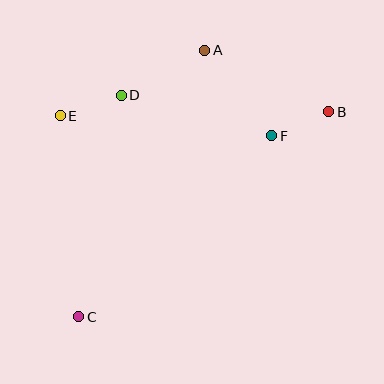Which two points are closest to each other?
Points B and F are closest to each other.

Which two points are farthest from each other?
Points B and C are farthest from each other.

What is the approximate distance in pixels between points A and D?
The distance between A and D is approximately 95 pixels.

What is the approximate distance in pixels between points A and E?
The distance between A and E is approximately 159 pixels.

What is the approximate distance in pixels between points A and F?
The distance between A and F is approximately 109 pixels.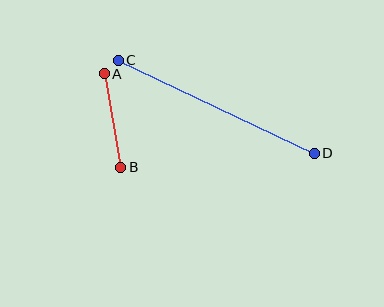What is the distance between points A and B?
The distance is approximately 95 pixels.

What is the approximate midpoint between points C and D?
The midpoint is at approximately (216, 107) pixels.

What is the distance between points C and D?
The distance is approximately 217 pixels.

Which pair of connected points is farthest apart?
Points C and D are farthest apart.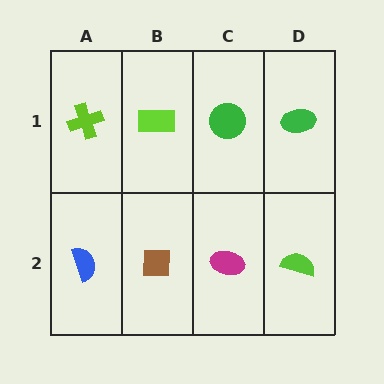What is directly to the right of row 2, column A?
A brown square.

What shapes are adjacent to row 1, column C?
A magenta ellipse (row 2, column C), a lime rectangle (row 1, column B), a green ellipse (row 1, column D).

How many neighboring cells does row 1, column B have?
3.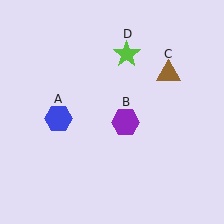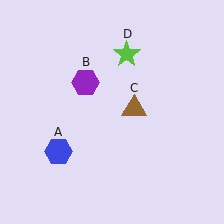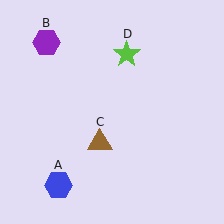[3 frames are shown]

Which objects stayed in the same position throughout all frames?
Lime star (object D) remained stationary.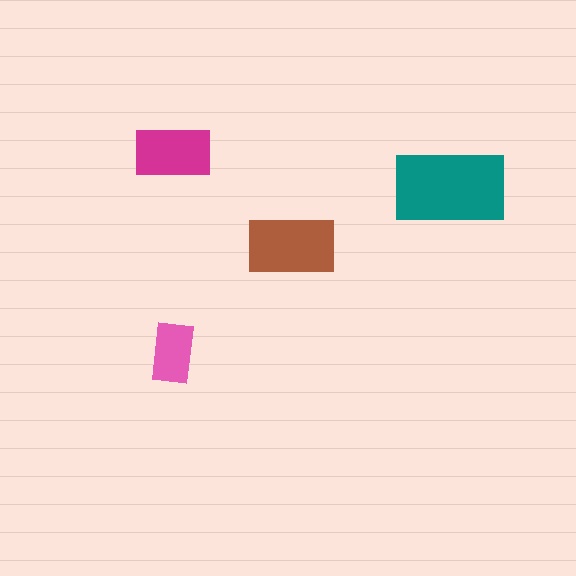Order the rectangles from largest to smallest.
the teal one, the brown one, the magenta one, the pink one.